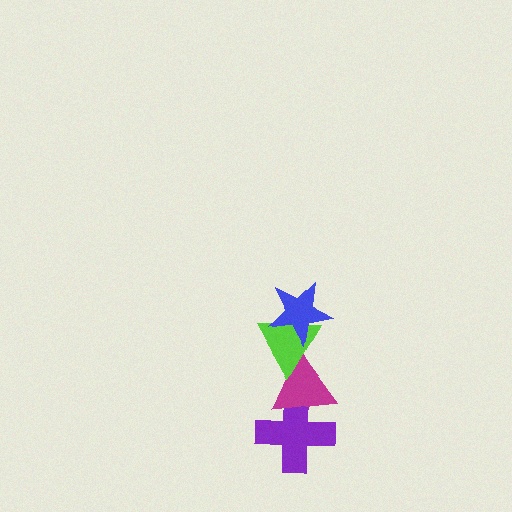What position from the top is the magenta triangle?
The magenta triangle is 3rd from the top.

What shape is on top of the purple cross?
The magenta triangle is on top of the purple cross.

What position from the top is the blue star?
The blue star is 1st from the top.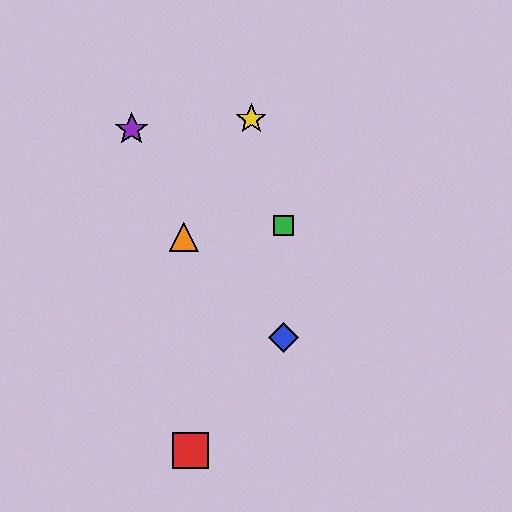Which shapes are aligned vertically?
The blue diamond, the green square are aligned vertically.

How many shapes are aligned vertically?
2 shapes (the blue diamond, the green square) are aligned vertically.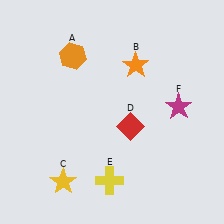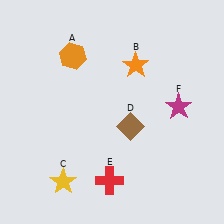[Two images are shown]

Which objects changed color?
D changed from red to brown. E changed from yellow to red.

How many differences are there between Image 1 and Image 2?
There are 2 differences between the two images.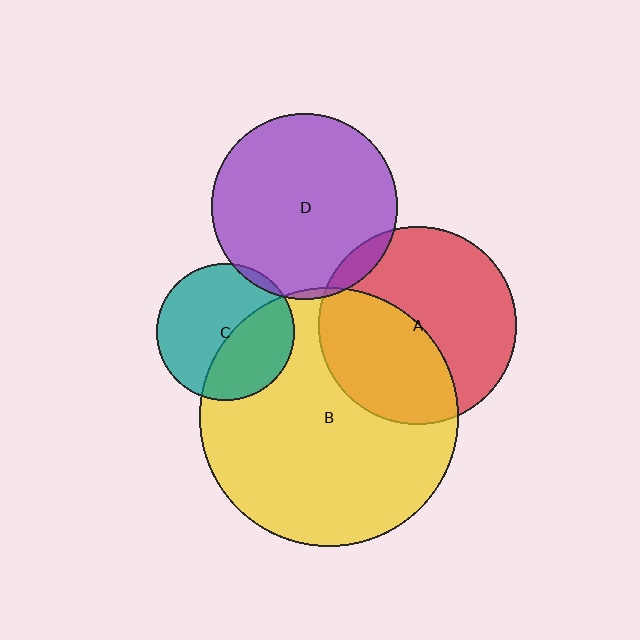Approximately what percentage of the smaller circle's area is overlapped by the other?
Approximately 5%.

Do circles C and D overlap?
Yes.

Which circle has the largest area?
Circle B (yellow).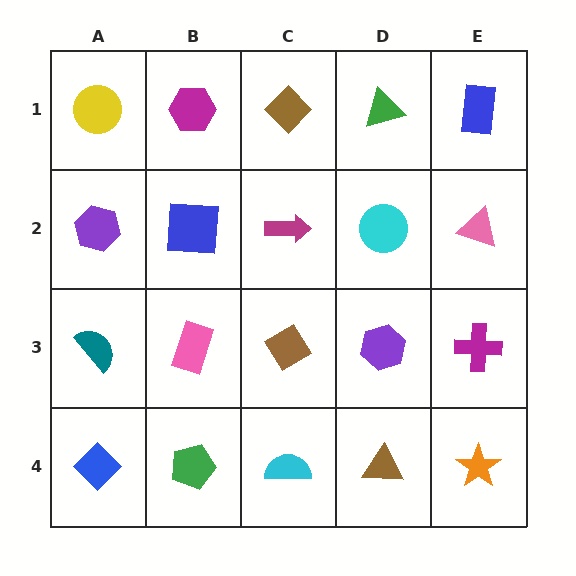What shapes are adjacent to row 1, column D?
A cyan circle (row 2, column D), a brown diamond (row 1, column C), a blue rectangle (row 1, column E).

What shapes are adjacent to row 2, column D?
A green triangle (row 1, column D), a purple hexagon (row 3, column D), a magenta arrow (row 2, column C), a pink triangle (row 2, column E).